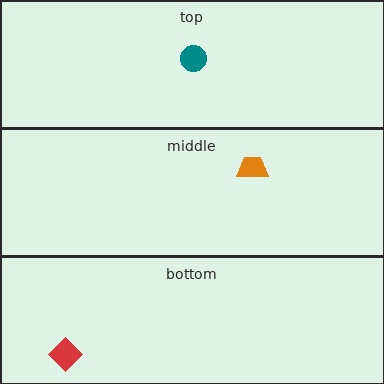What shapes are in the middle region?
The orange trapezoid.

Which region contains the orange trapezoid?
The middle region.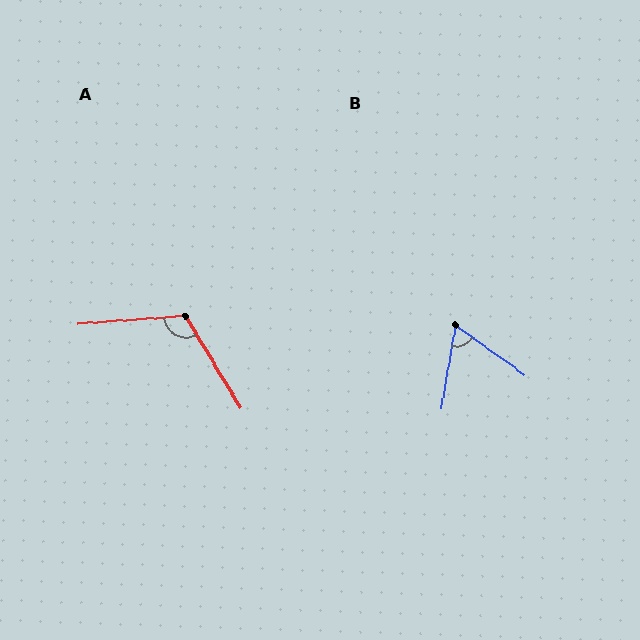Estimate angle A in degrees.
Approximately 117 degrees.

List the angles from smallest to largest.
B (64°), A (117°).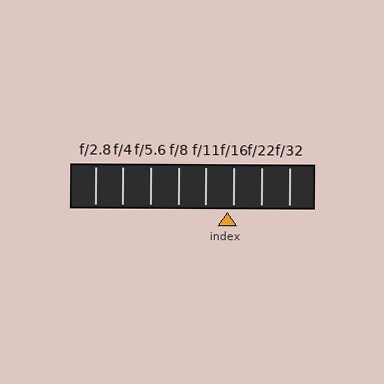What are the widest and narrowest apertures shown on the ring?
The widest aperture shown is f/2.8 and the narrowest is f/32.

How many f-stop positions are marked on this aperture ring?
There are 8 f-stop positions marked.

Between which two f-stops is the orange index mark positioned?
The index mark is between f/11 and f/16.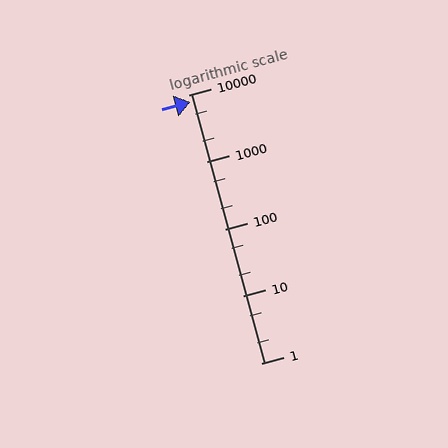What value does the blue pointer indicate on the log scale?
The pointer indicates approximately 7800.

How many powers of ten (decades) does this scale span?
The scale spans 4 decades, from 1 to 10000.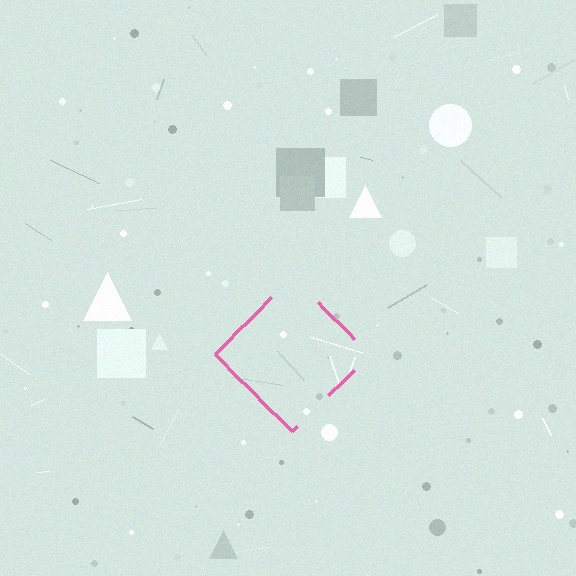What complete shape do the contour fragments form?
The contour fragments form a diamond.